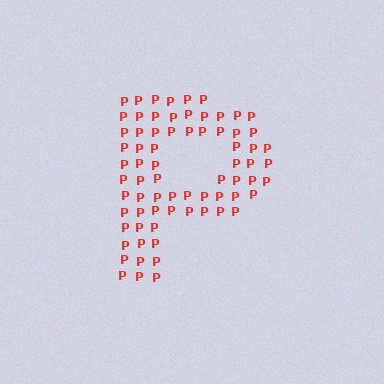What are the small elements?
The small elements are letter P's.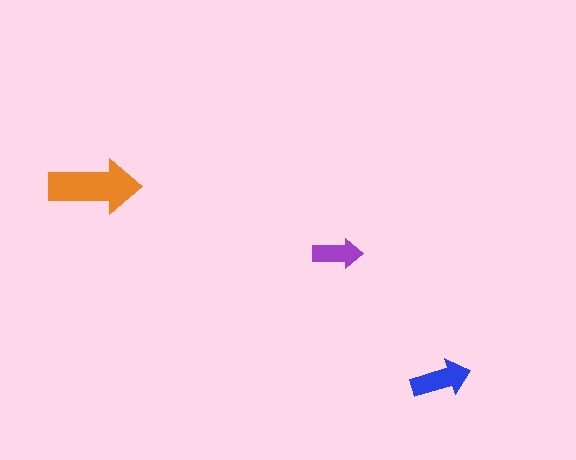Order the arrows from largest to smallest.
the orange one, the blue one, the purple one.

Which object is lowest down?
The blue arrow is bottommost.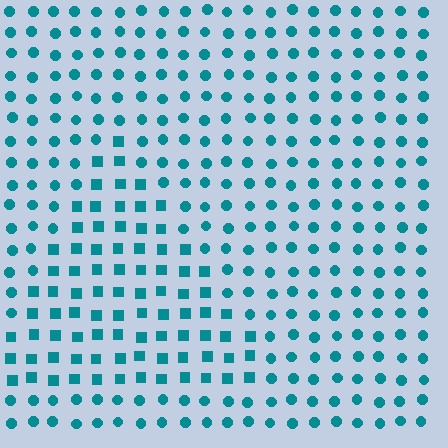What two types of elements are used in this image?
The image uses squares inside the triangle region and circles outside it.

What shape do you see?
I see a triangle.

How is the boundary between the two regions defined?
The boundary is defined by a change in element shape: squares inside vs. circles outside. All elements share the same color and spacing.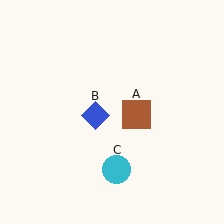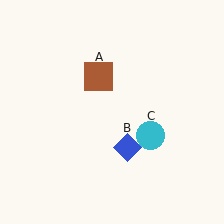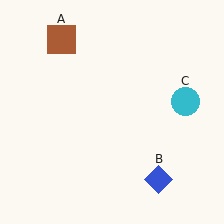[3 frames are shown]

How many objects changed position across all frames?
3 objects changed position: brown square (object A), blue diamond (object B), cyan circle (object C).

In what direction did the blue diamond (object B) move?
The blue diamond (object B) moved down and to the right.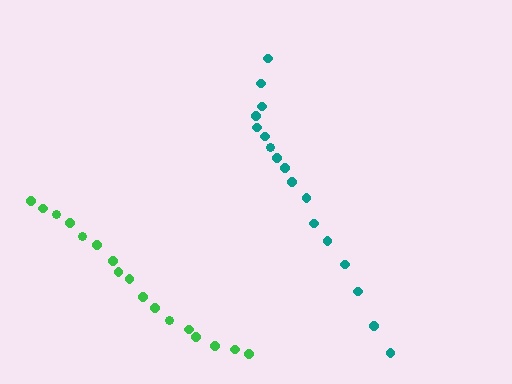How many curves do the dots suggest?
There are 2 distinct paths.